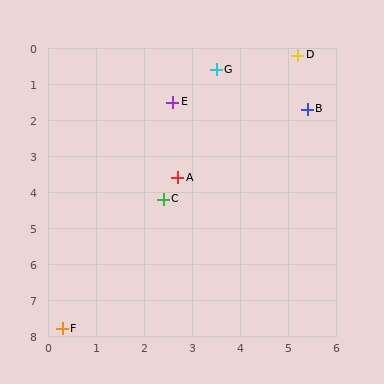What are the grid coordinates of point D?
Point D is at approximately (5.2, 0.2).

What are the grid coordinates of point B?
Point B is at approximately (5.4, 1.7).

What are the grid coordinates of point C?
Point C is at approximately (2.4, 4.2).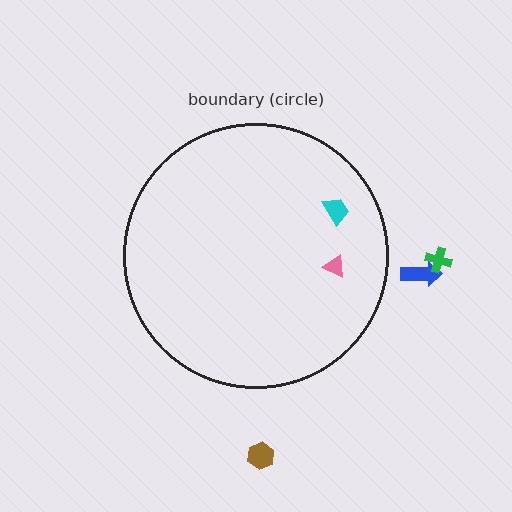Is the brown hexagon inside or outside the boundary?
Outside.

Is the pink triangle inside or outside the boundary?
Inside.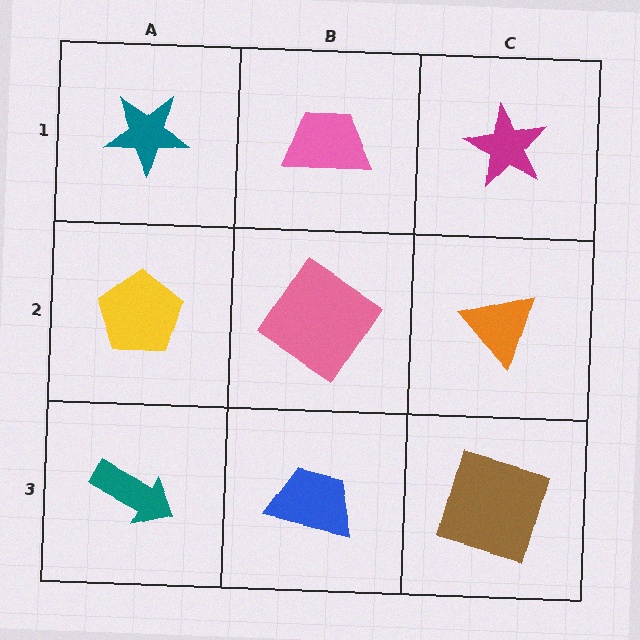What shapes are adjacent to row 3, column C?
An orange triangle (row 2, column C), a blue trapezoid (row 3, column B).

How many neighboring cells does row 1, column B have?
3.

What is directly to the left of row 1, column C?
A pink trapezoid.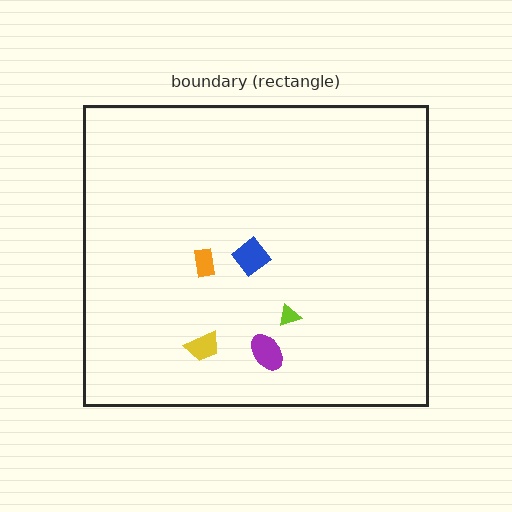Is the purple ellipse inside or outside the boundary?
Inside.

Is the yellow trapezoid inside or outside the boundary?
Inside.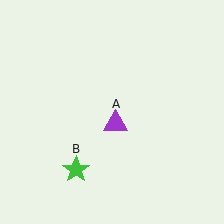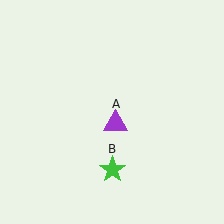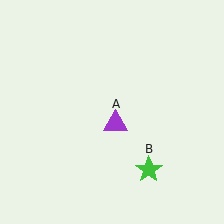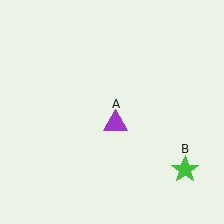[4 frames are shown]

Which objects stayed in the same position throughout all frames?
Purple triangle (object A) remained stationary.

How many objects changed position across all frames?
1 object changed position: green star (object B).